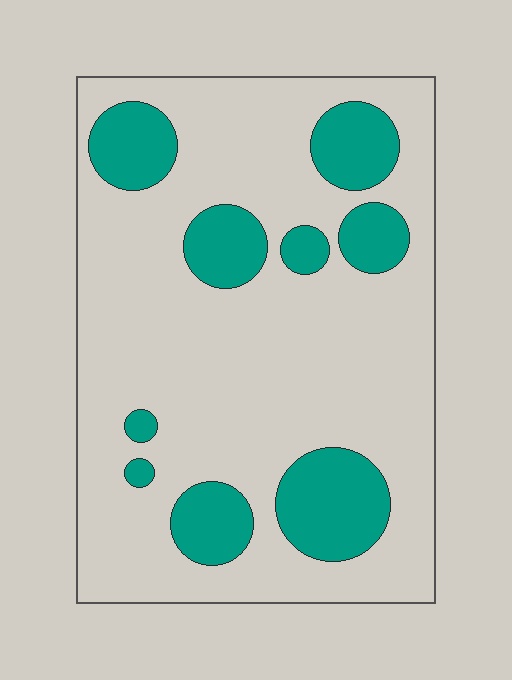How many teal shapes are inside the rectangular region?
9.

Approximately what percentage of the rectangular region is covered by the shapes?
Approximately 20%.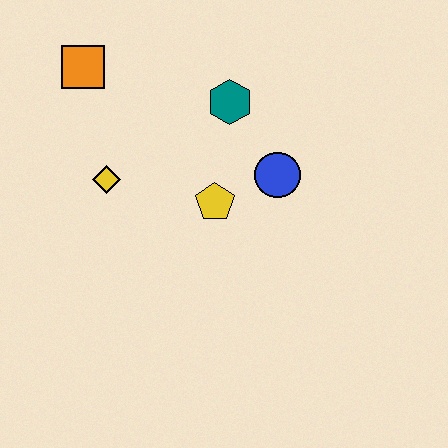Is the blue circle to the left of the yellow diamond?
No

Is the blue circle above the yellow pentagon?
Yes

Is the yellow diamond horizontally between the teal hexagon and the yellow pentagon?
No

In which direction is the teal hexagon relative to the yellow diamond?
The teal hexagon is to the right of the yellow diamond.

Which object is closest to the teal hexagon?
The blue circle is closest to the teal hexagon.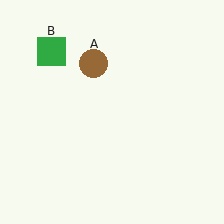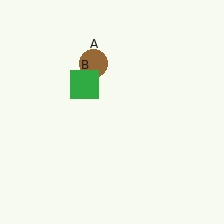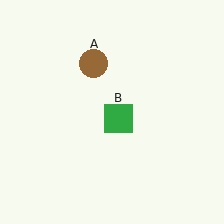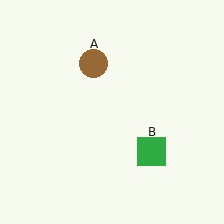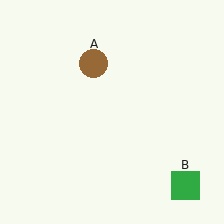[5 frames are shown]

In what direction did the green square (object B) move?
The green square (object B) moved down and to the right.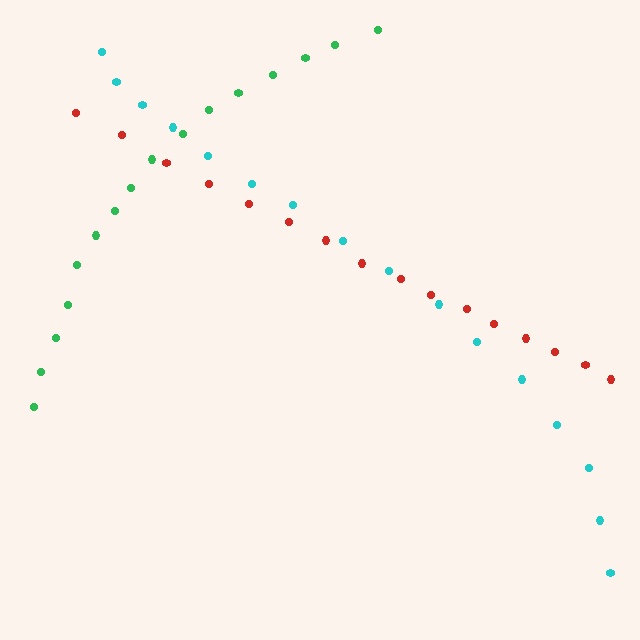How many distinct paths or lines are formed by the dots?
There are 3 distinct paths.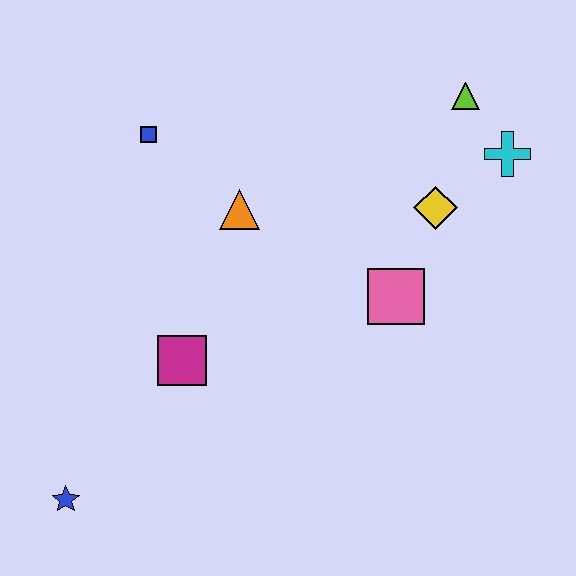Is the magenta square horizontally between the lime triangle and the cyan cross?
No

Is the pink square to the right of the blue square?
Yes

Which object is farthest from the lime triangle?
The blue star is farthest from the lime triangle.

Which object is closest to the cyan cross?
The lime triangle is closest to the cyan cross.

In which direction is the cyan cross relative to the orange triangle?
The cyan cross is to the right of the orange triangle.